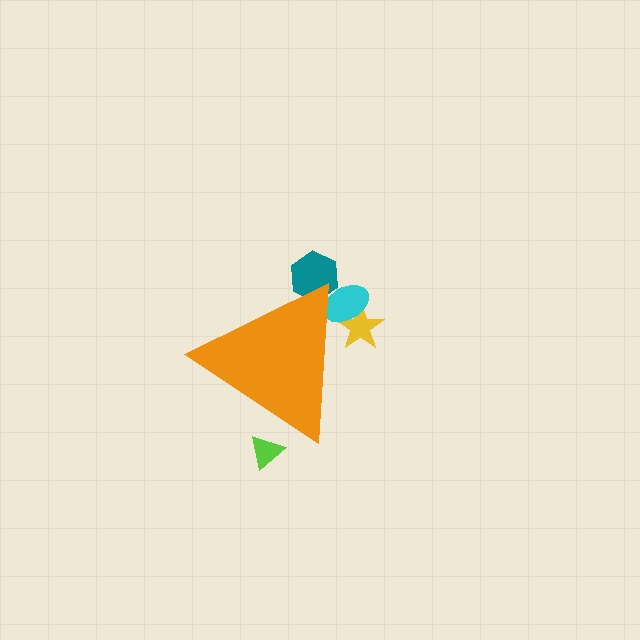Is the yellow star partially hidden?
Yes, the yellow star is partially hidden behind the orange triangle.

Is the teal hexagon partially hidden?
Yes, the teal hexagon is partially hidden behind the orange triangle.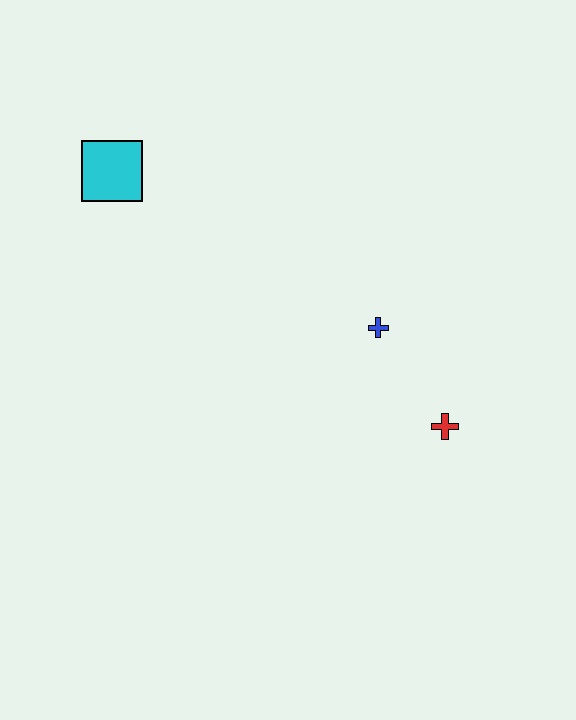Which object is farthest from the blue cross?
The cyan square is farthest from the blue cross.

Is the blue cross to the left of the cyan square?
No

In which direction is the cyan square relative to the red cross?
The cyan square is to the left of the red cross.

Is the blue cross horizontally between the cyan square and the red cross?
Yes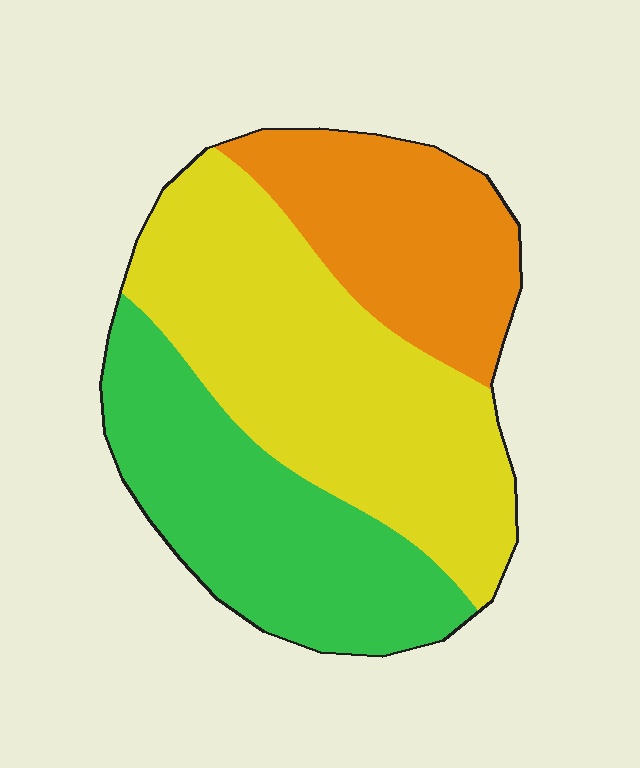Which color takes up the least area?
Orange, at roughly 25%.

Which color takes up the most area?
Yellow, at roughly 45%.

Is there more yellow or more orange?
Yellow.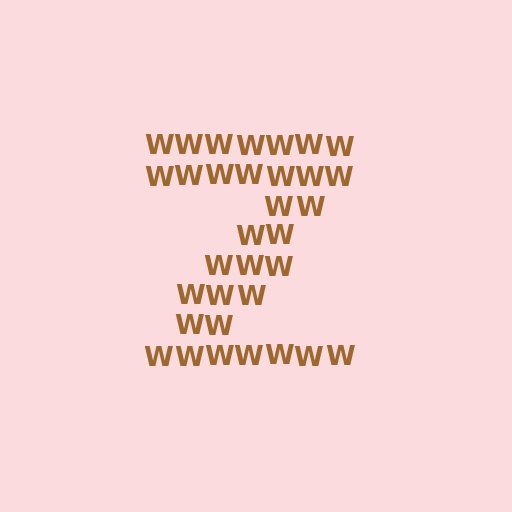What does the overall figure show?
The overall figure shows the letter Z.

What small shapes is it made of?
It is made of small letter W's.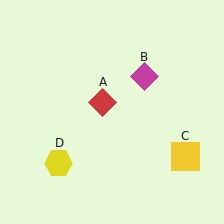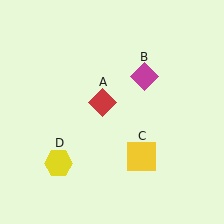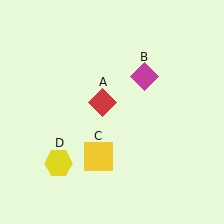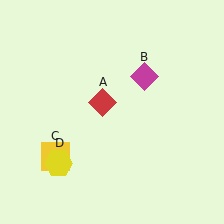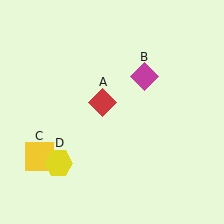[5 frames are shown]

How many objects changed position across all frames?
1 object changed position: yellow square (object C).